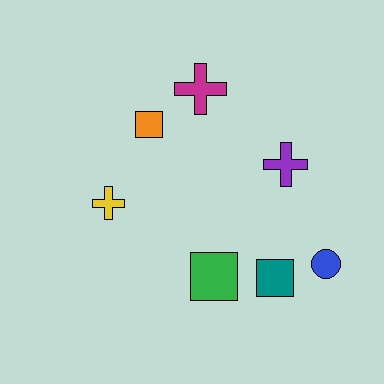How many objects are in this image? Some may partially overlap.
There are 7 objects.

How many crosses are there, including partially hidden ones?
There are 3 crosses.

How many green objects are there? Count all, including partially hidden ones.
There is 1 green object.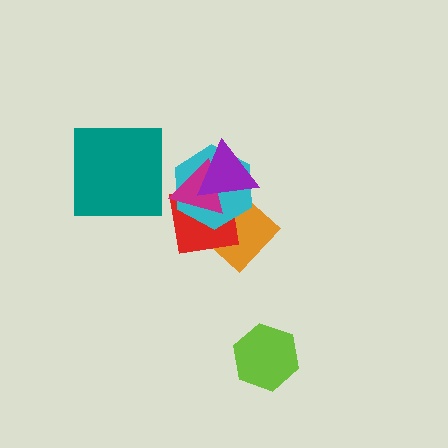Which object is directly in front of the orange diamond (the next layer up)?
The red square is directly in front of the orange diamond.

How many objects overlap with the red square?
4 objects overlap with the red square.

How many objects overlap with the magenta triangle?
4 objects overlap with the magenta triangle.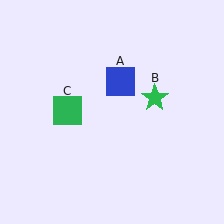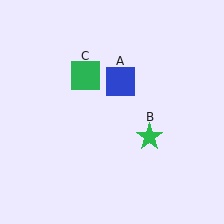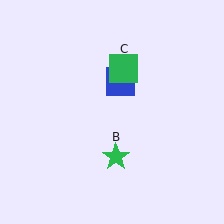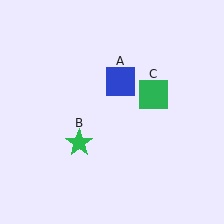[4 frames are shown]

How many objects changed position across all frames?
2 objects changed position: green star (object B), green square (object C).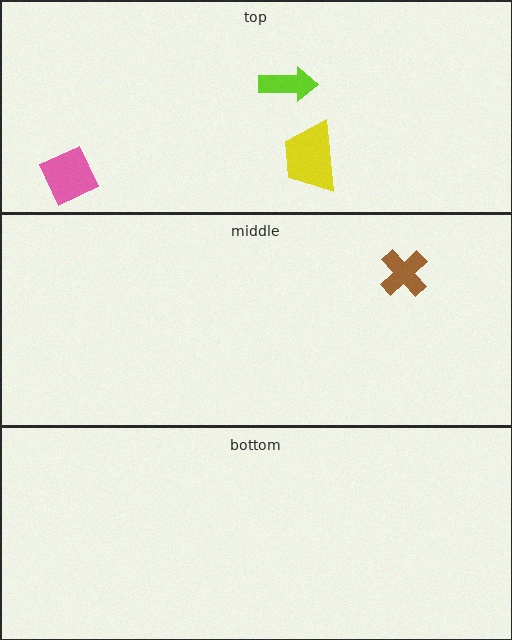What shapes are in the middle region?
The brown cross.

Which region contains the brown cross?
The middle region.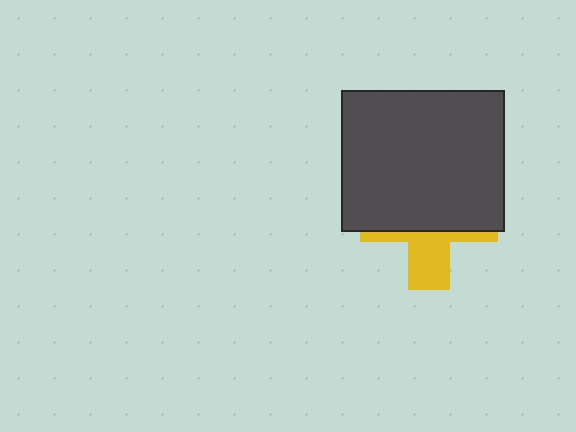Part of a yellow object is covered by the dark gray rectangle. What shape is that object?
It is a cross.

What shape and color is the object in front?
The object in front is a dark gray rectangle.